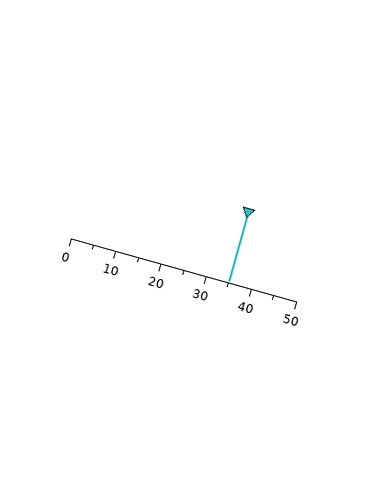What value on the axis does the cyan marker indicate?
The marker indicates approximately 35.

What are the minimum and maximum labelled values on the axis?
The axis runs from 0 to 50.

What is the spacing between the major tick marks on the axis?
The major ticks are spaced 10 apart.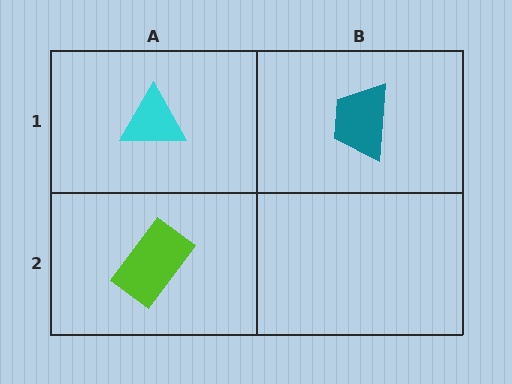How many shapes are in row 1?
2 shapes.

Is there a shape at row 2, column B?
No, that cell is empty.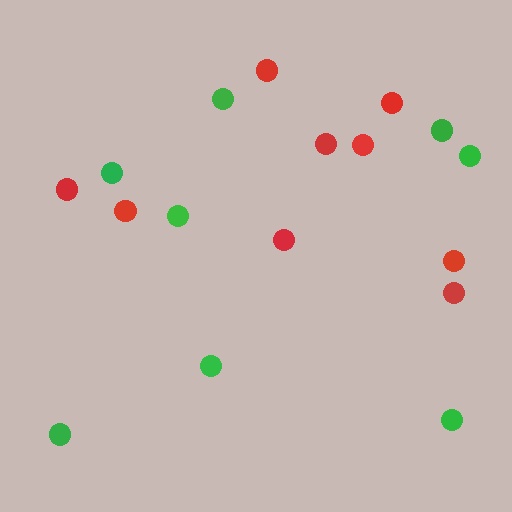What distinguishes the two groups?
There are 2 groups: one group of red circles (9) and one group of green circles (8).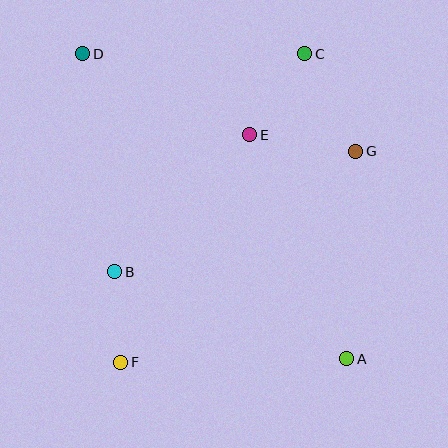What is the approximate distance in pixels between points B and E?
The distance between B and E is approximately 193 pixels.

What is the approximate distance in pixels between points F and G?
The distance between F and G is approximately 316 pixels.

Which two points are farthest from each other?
Points A and D are farthest from each other.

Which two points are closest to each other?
Points B and F are closest to each other.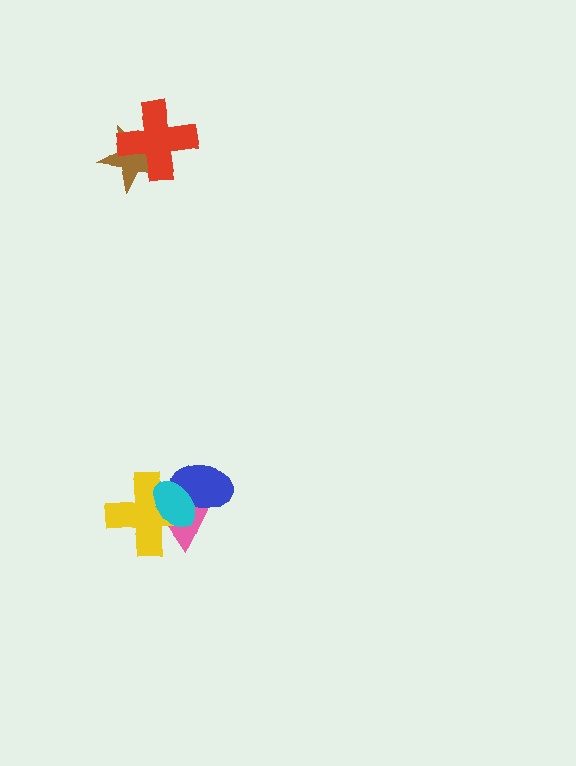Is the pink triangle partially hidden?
Yes, it is partially covered by another shape.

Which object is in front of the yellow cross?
The cyan ellipse is in front of the yellow cross.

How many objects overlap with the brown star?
1 object overlaps with the brown star.